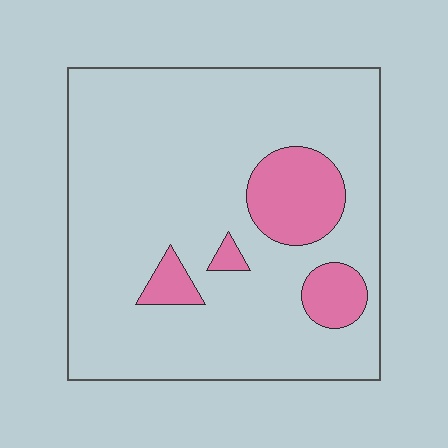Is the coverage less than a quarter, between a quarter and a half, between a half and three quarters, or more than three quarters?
Less than a quarter.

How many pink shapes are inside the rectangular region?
4.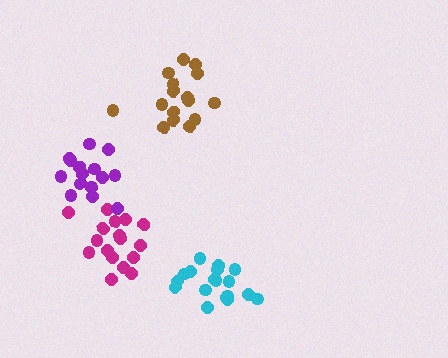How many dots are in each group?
Group 1: 17 dots, Group 2: 16 dots, Group 3: 18 dots, Group 4: 16 dots (67 total).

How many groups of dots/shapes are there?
There are 4 groups.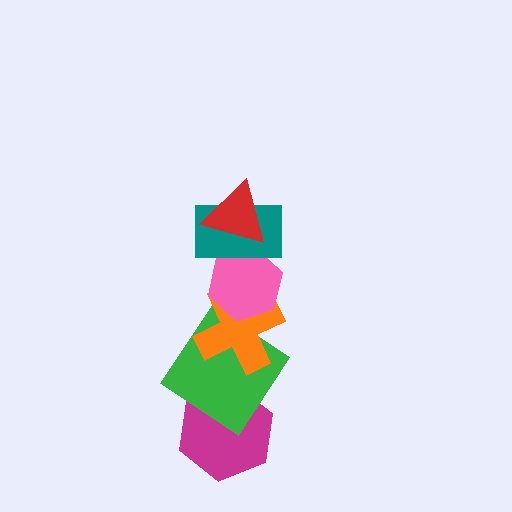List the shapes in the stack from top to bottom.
From top to bottom: the red triangle, the teal rectangle, the pink hexagon, the orange cross, the green diamond, the magenta hexagon.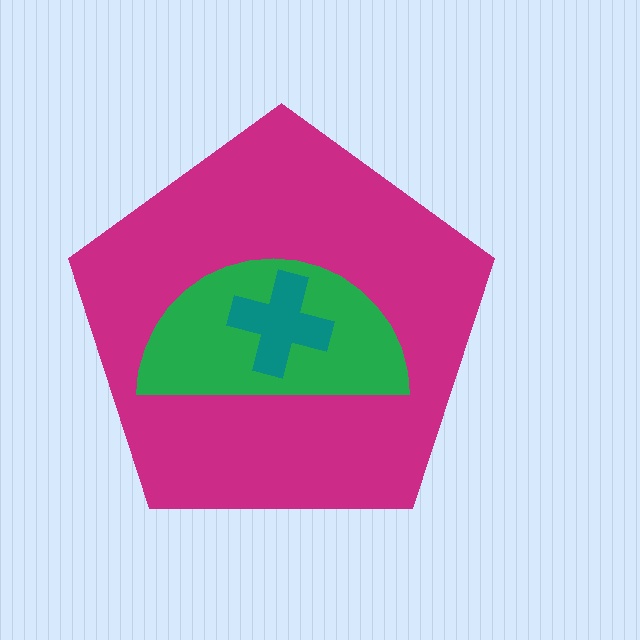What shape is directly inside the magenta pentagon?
The green semicircle.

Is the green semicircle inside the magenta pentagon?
Yes.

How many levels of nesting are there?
3.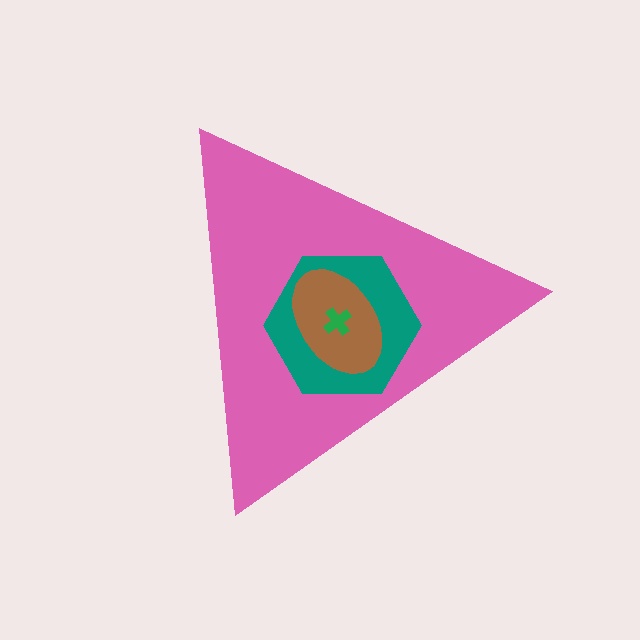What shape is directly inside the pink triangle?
The teal hexagon.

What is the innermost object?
The green cross.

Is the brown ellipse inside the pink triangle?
Yes.